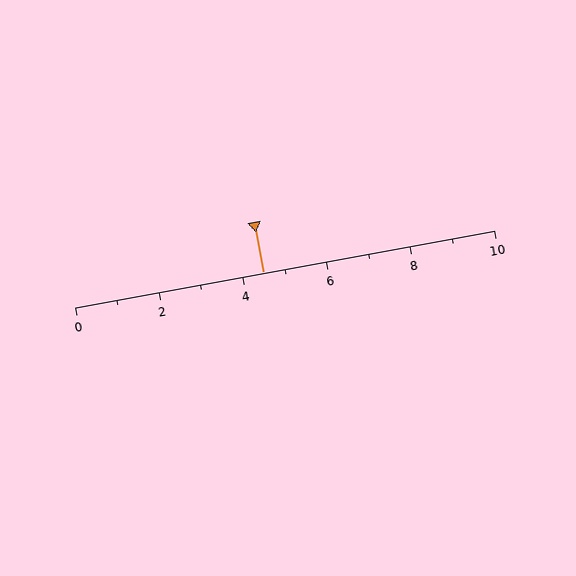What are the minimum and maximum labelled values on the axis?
The axis runs from 0 to 10.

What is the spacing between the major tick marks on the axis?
The major ticks are spaced 2 apart.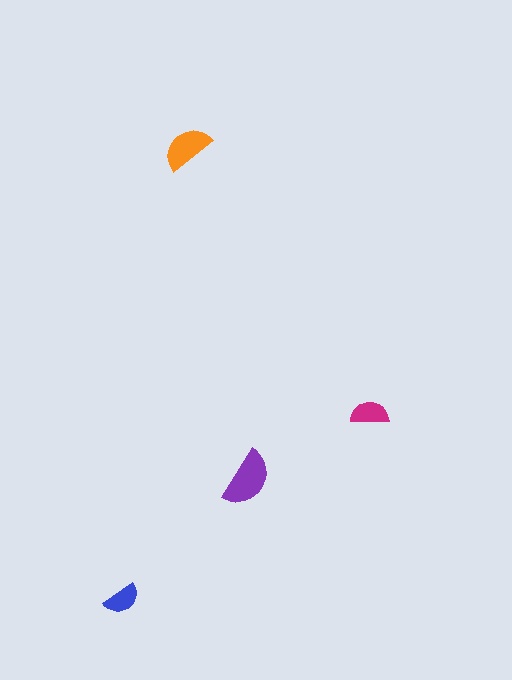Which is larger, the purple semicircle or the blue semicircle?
The purple one.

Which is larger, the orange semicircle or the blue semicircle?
The orange one.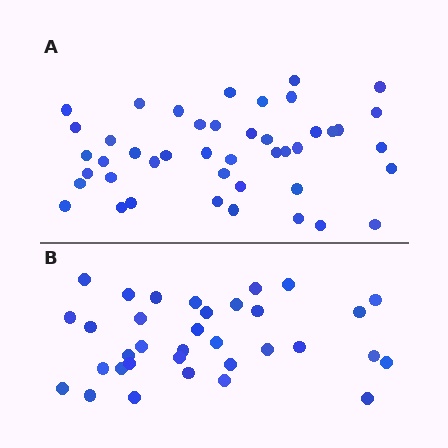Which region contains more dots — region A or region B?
Region A (the top region) has more dots.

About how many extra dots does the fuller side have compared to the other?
Region A has roughly 10 or so more dots than region B.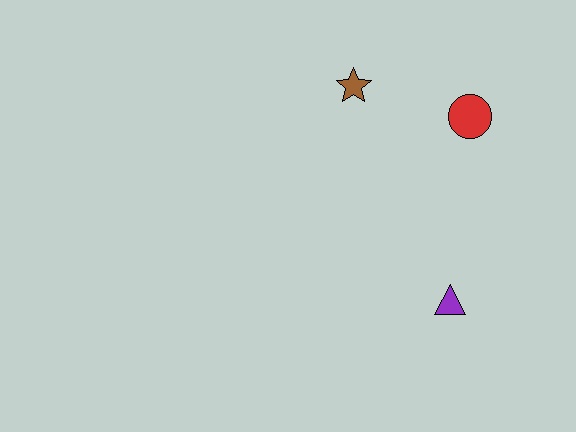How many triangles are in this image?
There is 1 triangle.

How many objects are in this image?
There are 3 objects.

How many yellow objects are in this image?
There are no yellow objects.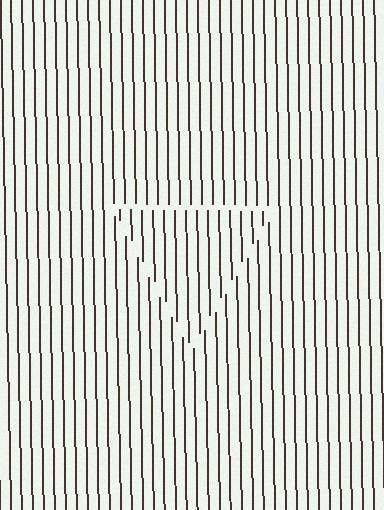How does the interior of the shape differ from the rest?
The interior of the shape contains the same grating, shifted by half a period — the contour is defined by the phase discontinuity where line-ends from the inner and outer gratings abut.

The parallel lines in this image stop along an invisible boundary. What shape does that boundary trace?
An illusory triangle. The interior of the shape contains the same grating, shifted by half a period — the contour is defined by the phase discontinuity where line-ends from the inner and outer gratings abut.